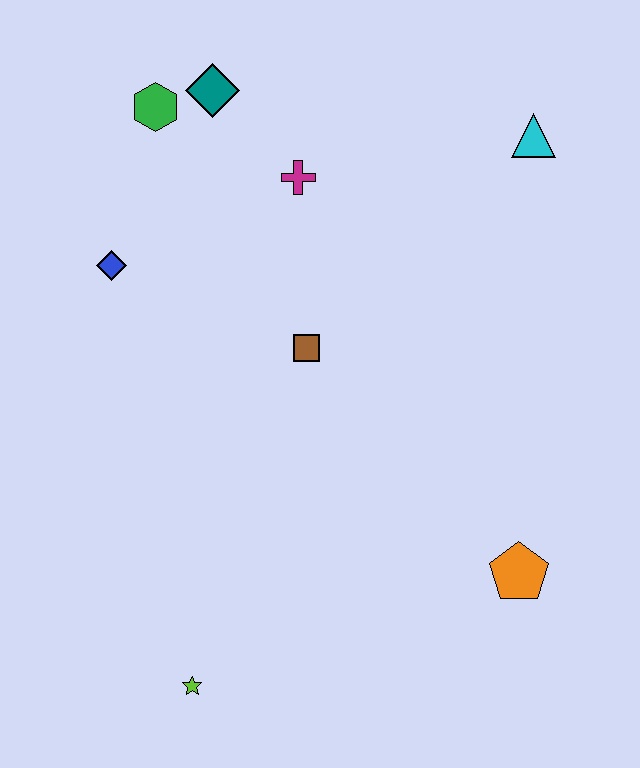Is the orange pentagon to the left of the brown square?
No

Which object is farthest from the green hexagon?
The orange pentagon is farthest from the green hexagon.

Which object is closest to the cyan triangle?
The magenta cross is closest to the cyan triangle.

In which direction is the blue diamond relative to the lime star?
The blue diamond is above the lime star.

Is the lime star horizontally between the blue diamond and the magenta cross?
Yes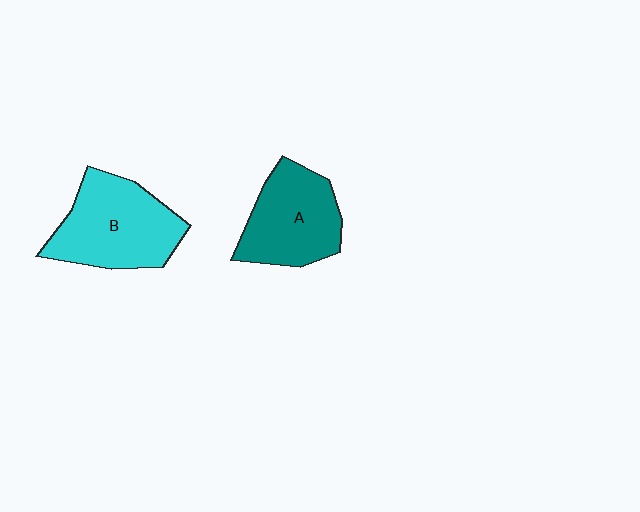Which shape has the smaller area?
Shape A (teal).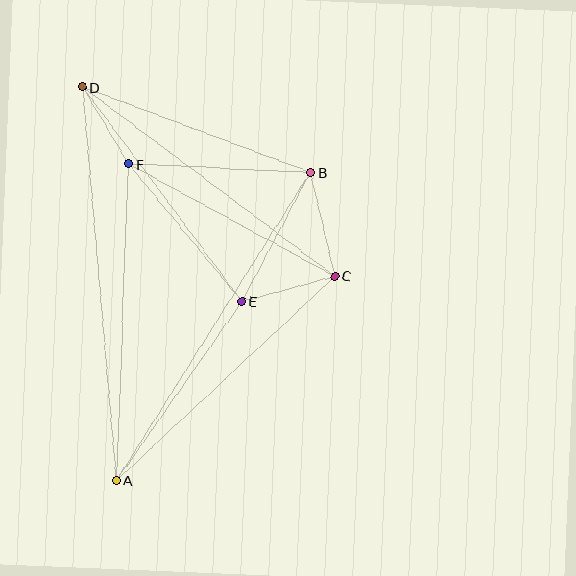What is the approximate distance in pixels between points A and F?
The distance between A and F is approximately 316 pixels.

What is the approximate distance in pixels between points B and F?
The distance between B and F is approximately 182 pixels.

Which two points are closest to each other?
Points D and F are closest to each other.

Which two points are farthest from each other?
Points A and D are farthest from each other.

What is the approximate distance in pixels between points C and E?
The distance between C and E is approximately 96 pixels.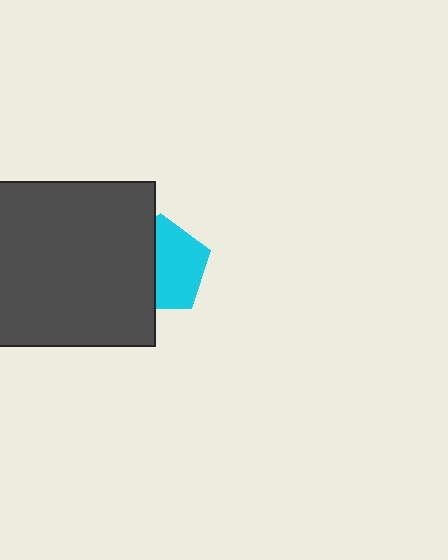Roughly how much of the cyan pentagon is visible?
About half of it is visible (roughly 57%).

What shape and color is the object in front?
The object in front is a dark gray square.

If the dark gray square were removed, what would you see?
You would see the complete cyan pentagon.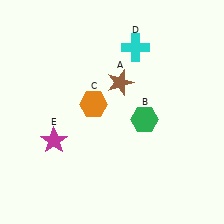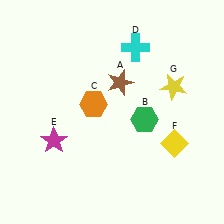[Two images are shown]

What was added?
A yellow diamond (F), a yellow star (G) were added in Image 2.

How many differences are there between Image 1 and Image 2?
There are 2 differences between the two images.